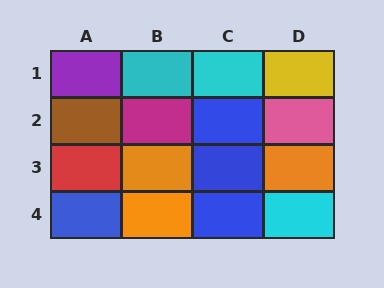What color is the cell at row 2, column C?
Blue.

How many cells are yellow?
1 cell is yellow.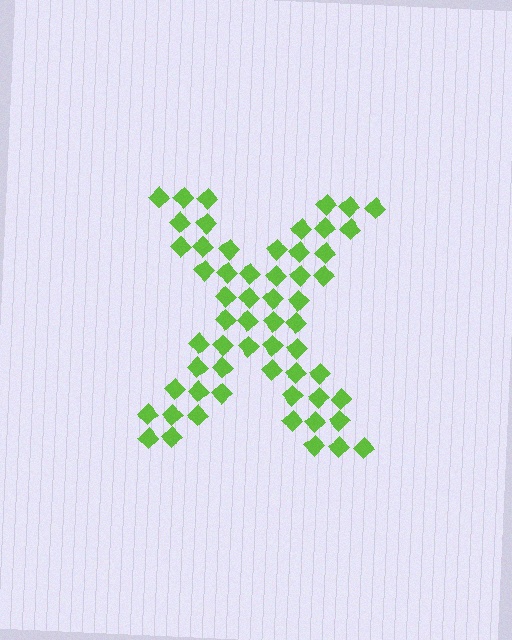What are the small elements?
The small elements are diamonds.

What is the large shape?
The large shape is the letter X.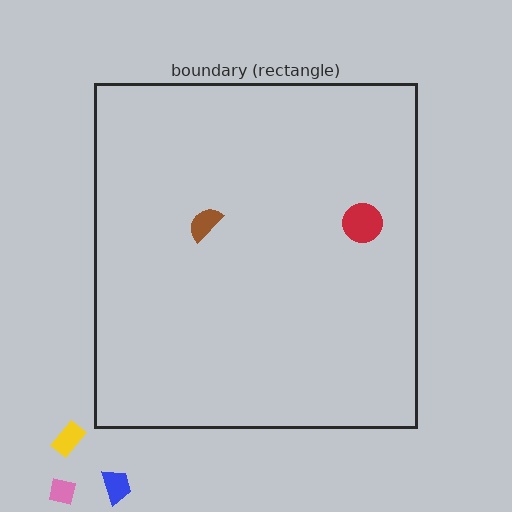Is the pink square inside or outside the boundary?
Outside.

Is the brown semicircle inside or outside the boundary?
Inside.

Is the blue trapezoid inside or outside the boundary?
Outside.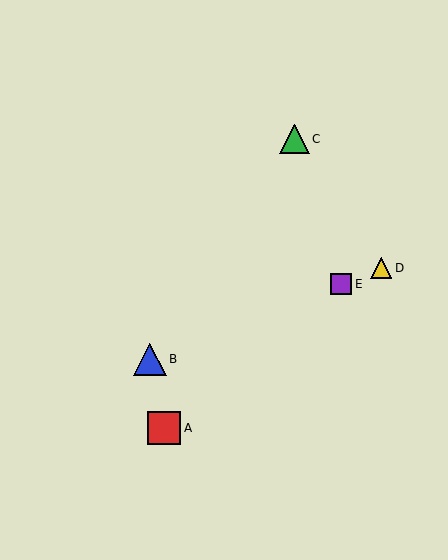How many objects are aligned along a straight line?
3 objects (B, D, E) are aligned along a straight line.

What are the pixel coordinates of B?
Object B is at (150, 359).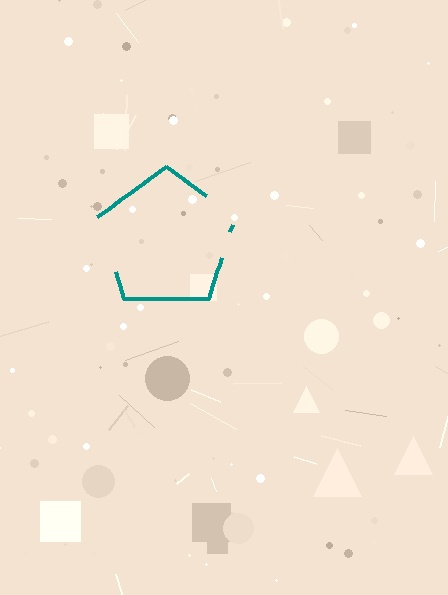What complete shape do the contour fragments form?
The contour fragments form a pentagon.